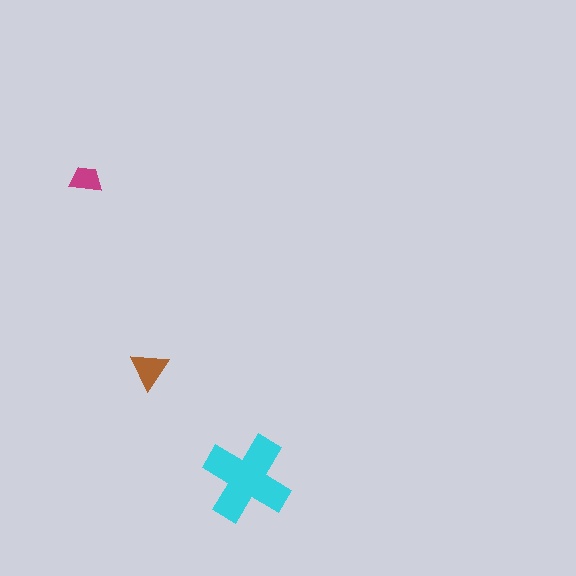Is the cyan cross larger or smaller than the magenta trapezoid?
Larger.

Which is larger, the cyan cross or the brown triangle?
The cyan cross.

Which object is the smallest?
The magenta trapezoid.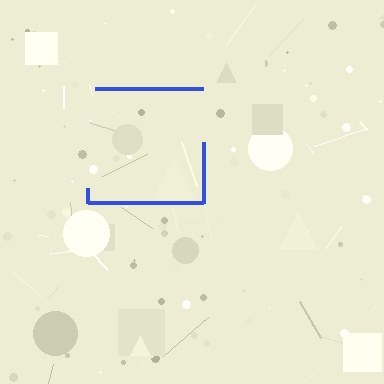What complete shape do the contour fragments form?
The contour fragments form a square.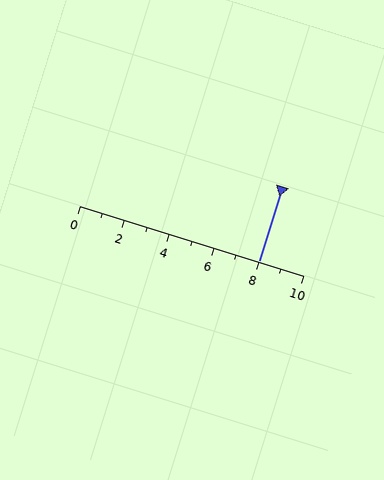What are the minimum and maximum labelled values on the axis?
The axis runs from 0 to 10.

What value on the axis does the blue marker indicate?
The marker indicates approximately 8.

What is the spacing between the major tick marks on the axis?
The major ticks are spaced 2 apart.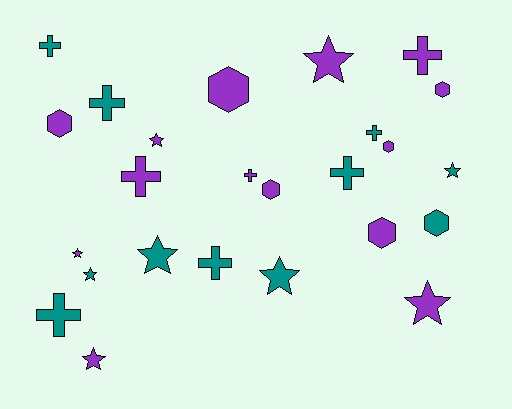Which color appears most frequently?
Purple, with 14 objects.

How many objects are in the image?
There are 25 objects.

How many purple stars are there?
There are 5 purple stars.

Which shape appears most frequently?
Cross, with 9 objects.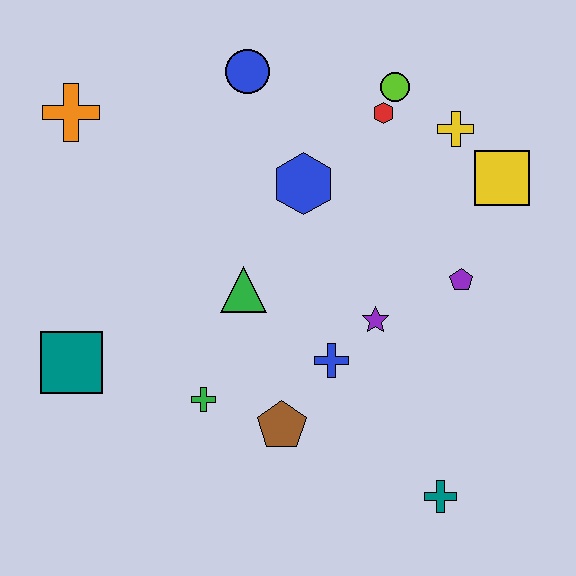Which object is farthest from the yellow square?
The teal square is farthest from the yellow square.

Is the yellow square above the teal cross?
Yes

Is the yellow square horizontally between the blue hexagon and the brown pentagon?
No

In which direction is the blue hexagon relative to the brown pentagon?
The blue hexagon is above the brown pentagon.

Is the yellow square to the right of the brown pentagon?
Yes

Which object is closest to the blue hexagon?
The red hexagon is closest to the blue hexagon.